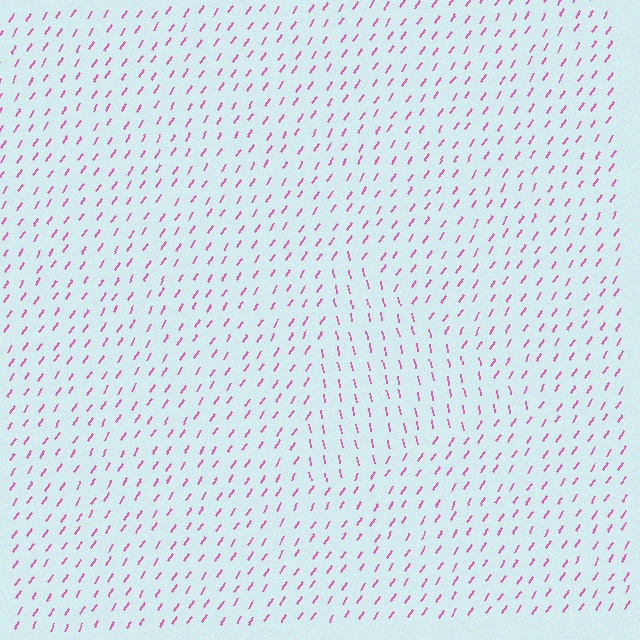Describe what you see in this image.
The image is filled with small pink line segments. A triangle region in the image has lines oriented differently from the surrounding lines, creating a visible texture boundary.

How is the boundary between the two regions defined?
The boundary is defined purely by a change in line orientation (approximately 45 degrees difference). All lines are the same color and thickness.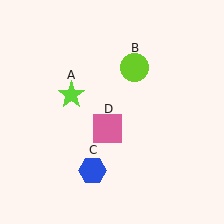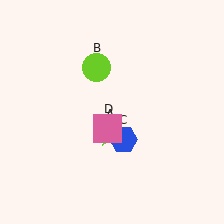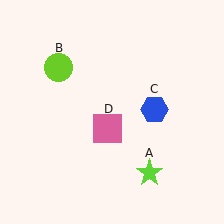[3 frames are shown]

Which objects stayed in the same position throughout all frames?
Pink square (object D) remained stationary.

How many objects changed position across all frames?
3 objects changed position: lime star (object A), lime circle (object B), blue hexagon (object C).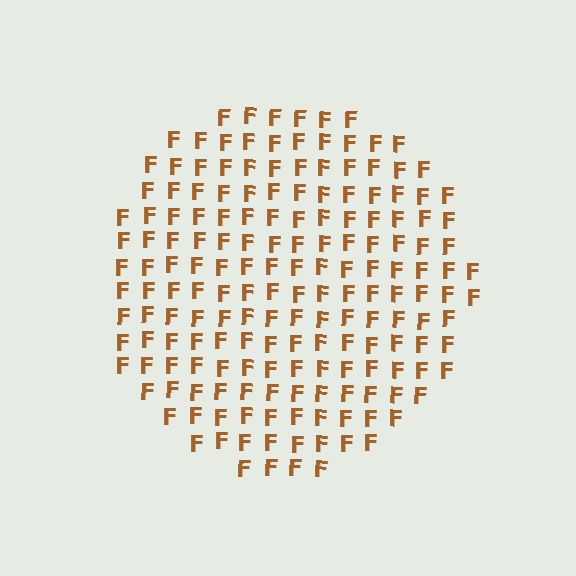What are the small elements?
The small elements are letter F's.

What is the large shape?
The large shape is a circle.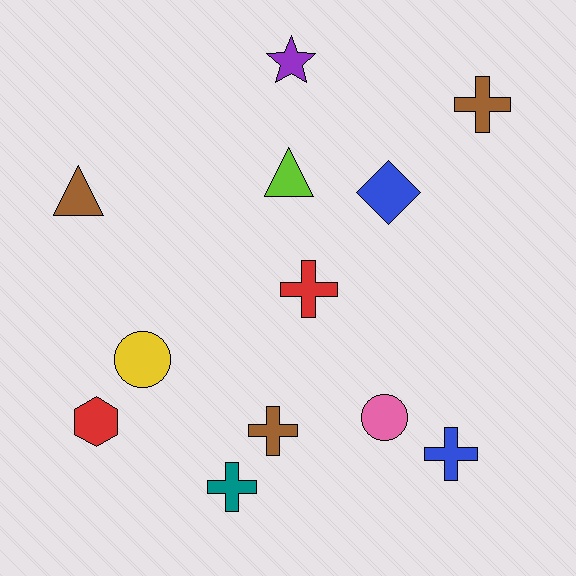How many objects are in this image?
There are 12 objects.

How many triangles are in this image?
There are 2 triangles.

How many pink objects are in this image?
There is 1 pink object.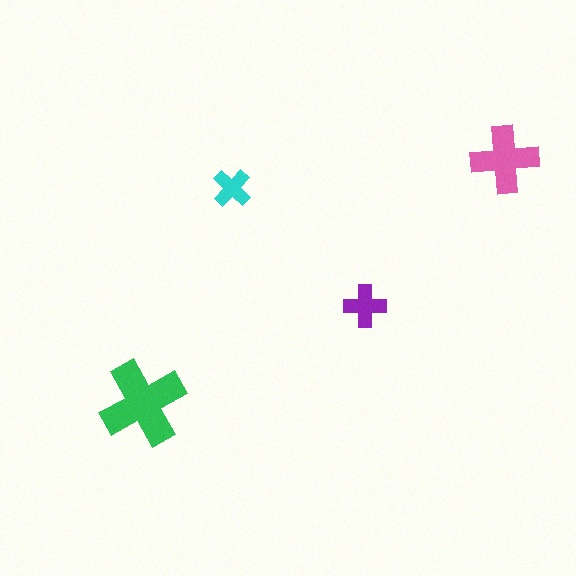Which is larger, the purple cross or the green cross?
The green one.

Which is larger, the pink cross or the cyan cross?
The pink one.